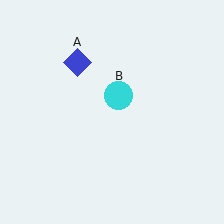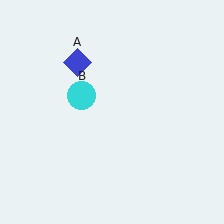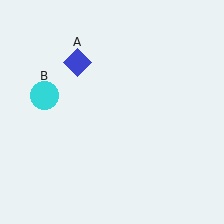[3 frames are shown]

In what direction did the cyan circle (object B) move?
The cyan circle (object B) moved left.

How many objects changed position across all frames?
1 object changed position: cyan circle (object B).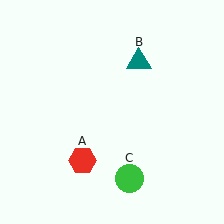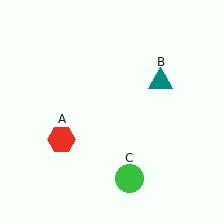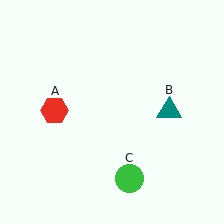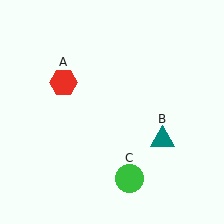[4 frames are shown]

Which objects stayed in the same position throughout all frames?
Green circle (object C) remained stationary.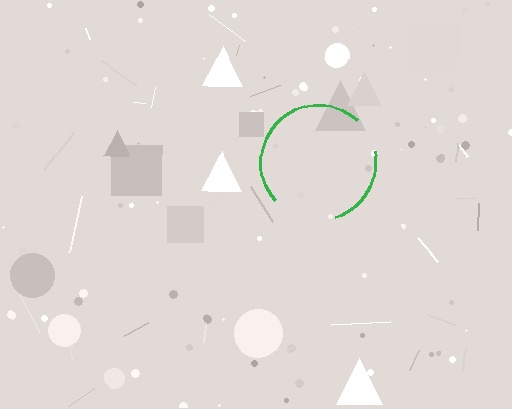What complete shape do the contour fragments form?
The contour fragments form a circle.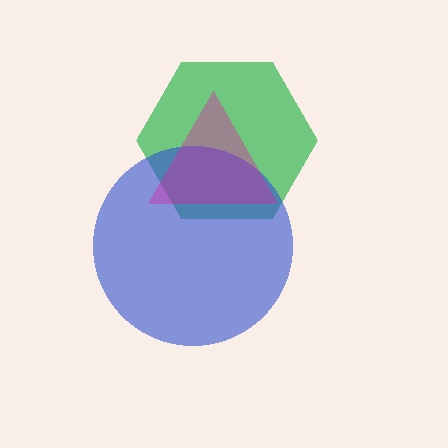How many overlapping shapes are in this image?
There are 3 overlapping shapes in the image.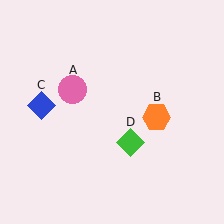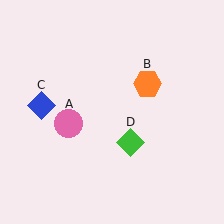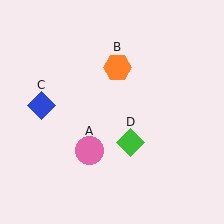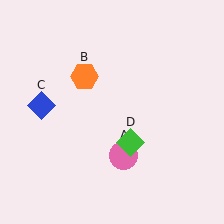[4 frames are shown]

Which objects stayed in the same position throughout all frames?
Blue diamond (object C) and green diamond (object D) remained stationary.